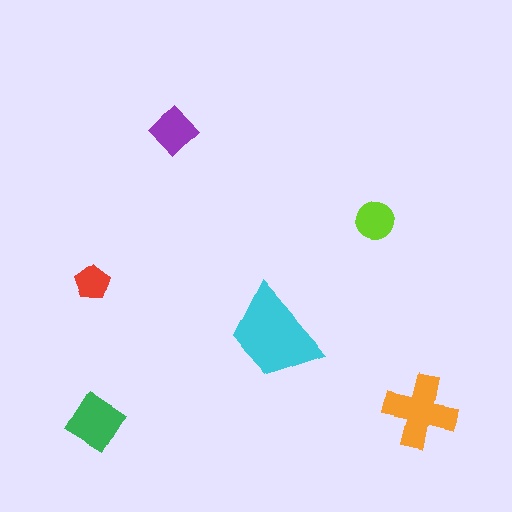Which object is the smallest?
The red pentagon.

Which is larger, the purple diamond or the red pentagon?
The purple diamond.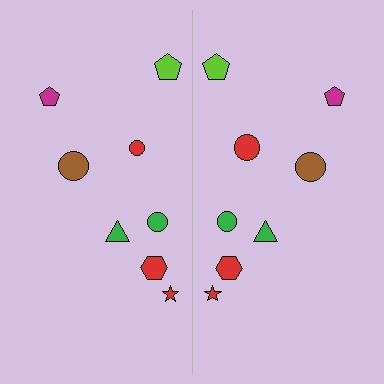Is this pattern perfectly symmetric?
No, the pattern is not perfectly symmetric. The red circle on the right side has a different size than its mirror counterpart.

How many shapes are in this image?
There are 16 shapes in this image.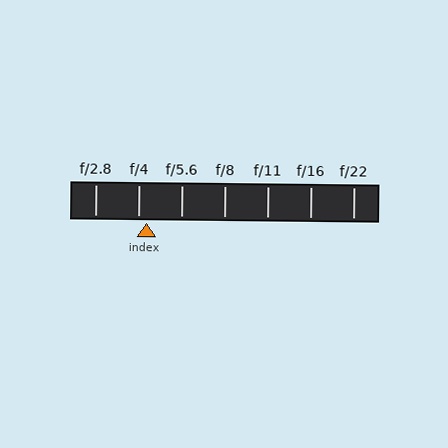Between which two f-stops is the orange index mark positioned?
The index mark is between f/4 and f/5.6.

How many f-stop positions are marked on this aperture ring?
There are 7 f-stop positions marked.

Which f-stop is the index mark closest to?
The index mark is closest to f/4.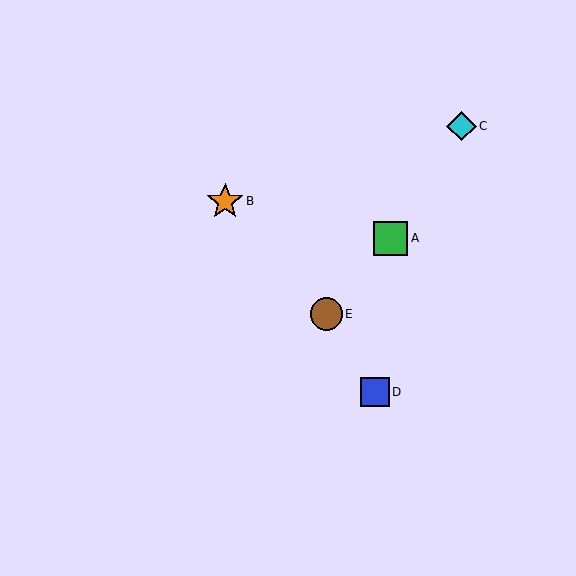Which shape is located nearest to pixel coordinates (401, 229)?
The green square (labeled A) at (391, 238) is nearest to that location.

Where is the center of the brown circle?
The center of the brown circle is at (326, 314).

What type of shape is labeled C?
Shape C is a cyan diamond.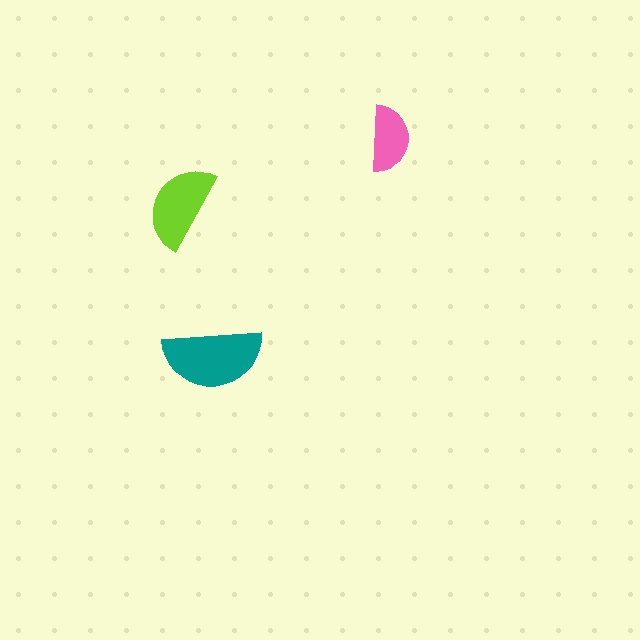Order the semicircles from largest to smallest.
the teal one, the lime one, the pink one.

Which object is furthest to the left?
The lime semicircle is leftmost.